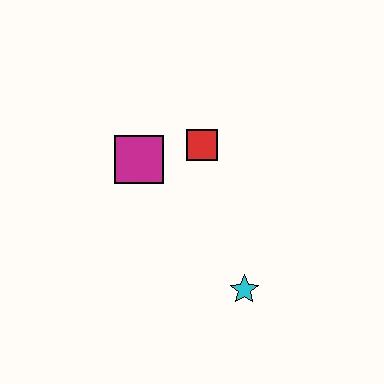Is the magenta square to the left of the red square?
Yes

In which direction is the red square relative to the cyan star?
The red square is above the cyan star.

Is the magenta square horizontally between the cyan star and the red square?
No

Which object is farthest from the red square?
The cyan star is farthest from the red square.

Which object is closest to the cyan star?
The red square is closest to the cyan star.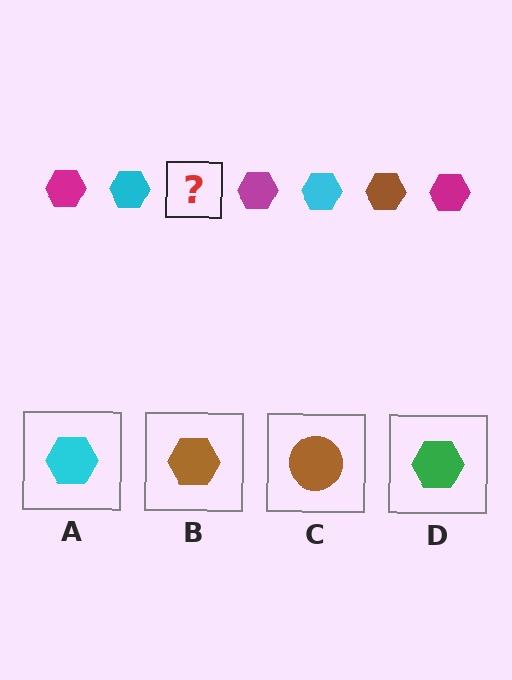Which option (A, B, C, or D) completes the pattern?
B.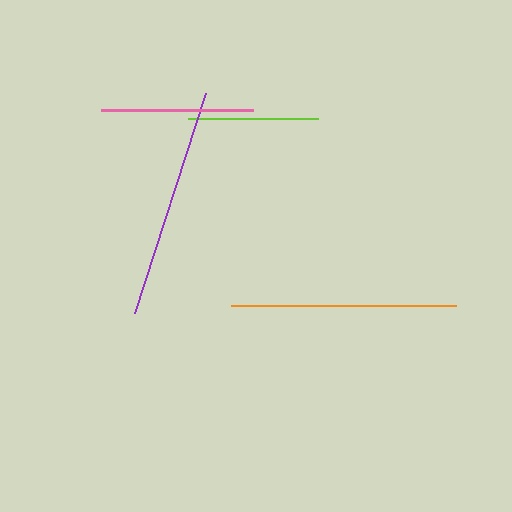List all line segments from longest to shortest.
From longest to shortest: purple, orange, pink, lime.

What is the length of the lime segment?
The lime segment is approximately 130 pixels long.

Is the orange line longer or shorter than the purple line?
The purple line is longer than the orange line.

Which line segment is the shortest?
The lime line is the shortest at approximately 130 pixels.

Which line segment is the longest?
The purple line is the longest at approximately 231 pixels.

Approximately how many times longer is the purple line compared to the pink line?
The purple line is approximately 1.5 times the length of the pink line.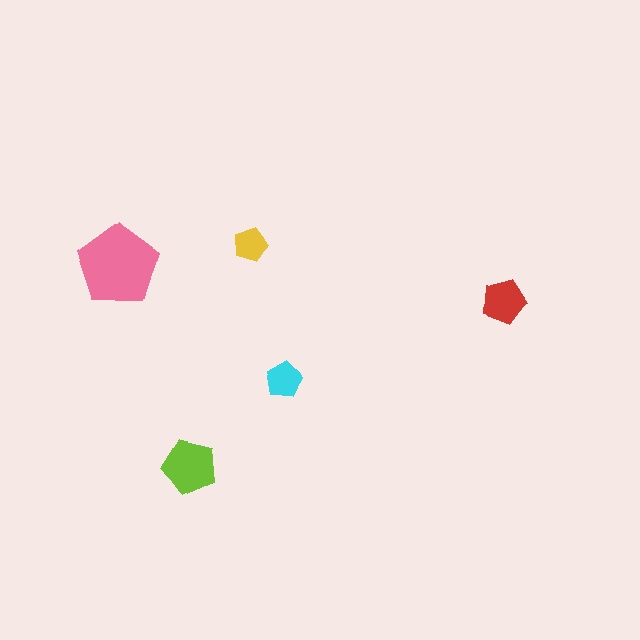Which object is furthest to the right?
The red pentagon is rightmost.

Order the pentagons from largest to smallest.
the pink one, the lime one, the red one, the cyan one, the yellow one.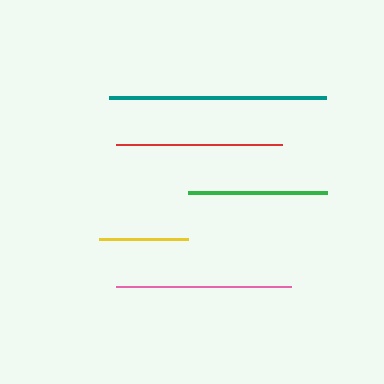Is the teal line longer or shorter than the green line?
The teal line is longer than the green line.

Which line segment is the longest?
The teal line is the longest at approximately 216 pixels.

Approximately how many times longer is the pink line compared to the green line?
The pink line is approximately 1.3 times the length of the green line.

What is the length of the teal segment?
The teal segment is approximately 216 pixels long.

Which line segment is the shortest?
The yellow line is the shortest at approximately 89 pixels.